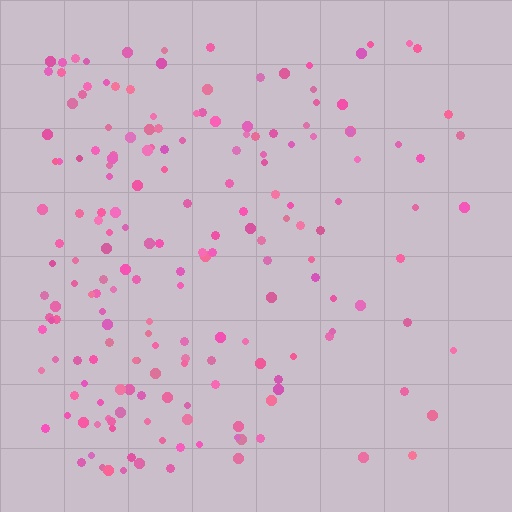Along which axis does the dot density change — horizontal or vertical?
Horizontal.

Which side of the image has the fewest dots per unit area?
The right.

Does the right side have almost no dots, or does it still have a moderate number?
Still a moderate number, just noticeably fewer than the left.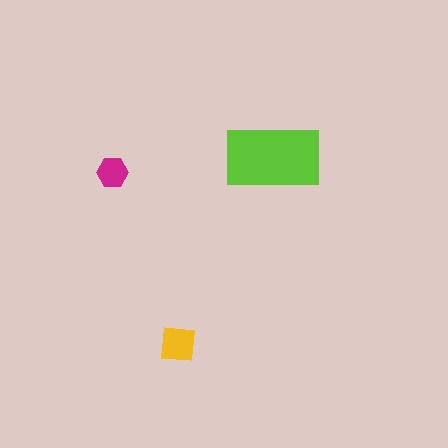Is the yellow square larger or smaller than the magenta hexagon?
Larger.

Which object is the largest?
The lime rectangle.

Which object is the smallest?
The magenta hexagon.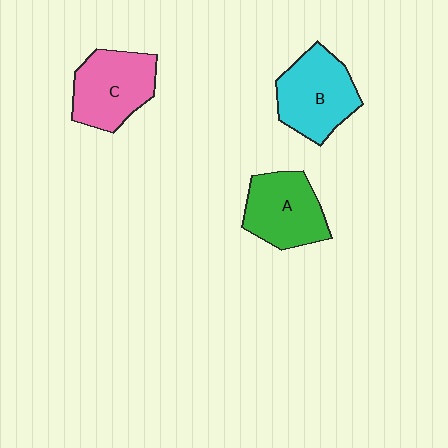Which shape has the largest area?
Shape B (cyan).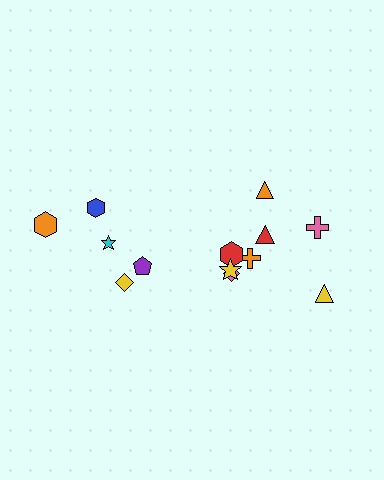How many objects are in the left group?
There are 5 objects.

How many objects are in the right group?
There are 8 objects.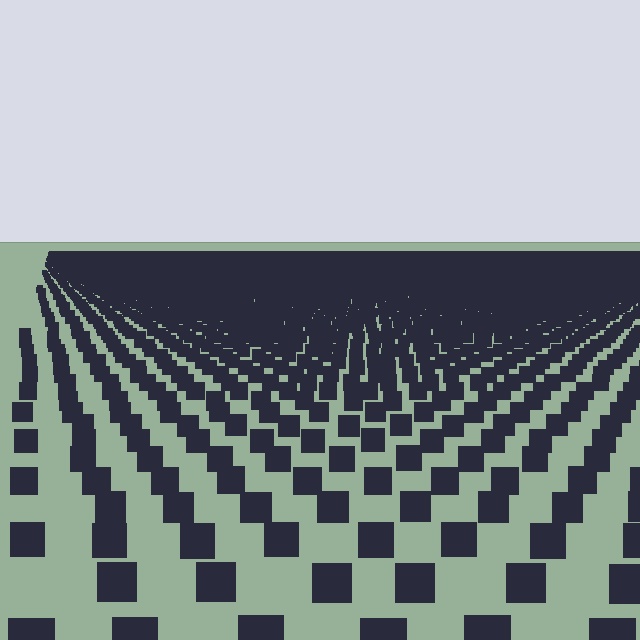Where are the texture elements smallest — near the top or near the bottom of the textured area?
Near the top.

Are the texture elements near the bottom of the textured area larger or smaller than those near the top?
Larger. Near the bottom, elements are closer to the viewer and appear at a bigger on-screen size.